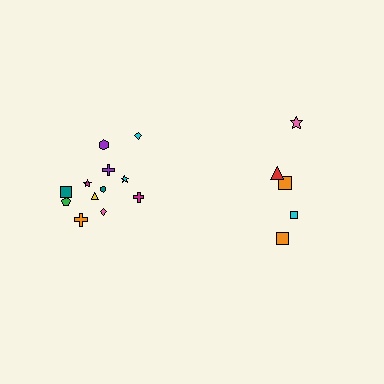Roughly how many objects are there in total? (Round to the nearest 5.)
Roughly 15 objects in total.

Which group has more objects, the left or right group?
The left group.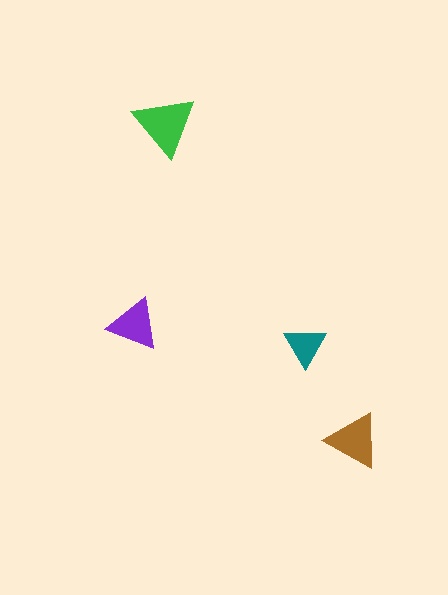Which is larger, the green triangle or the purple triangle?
The green one.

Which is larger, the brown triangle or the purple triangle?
The brown one.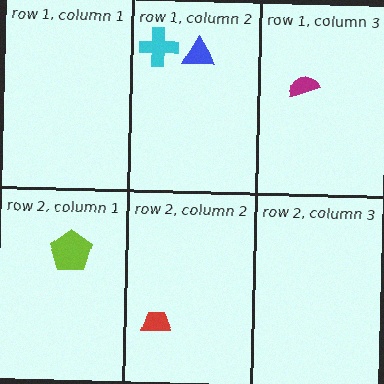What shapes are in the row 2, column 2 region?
The red trapezoid.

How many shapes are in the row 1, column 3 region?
1.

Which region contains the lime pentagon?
The row 2, column 1 region.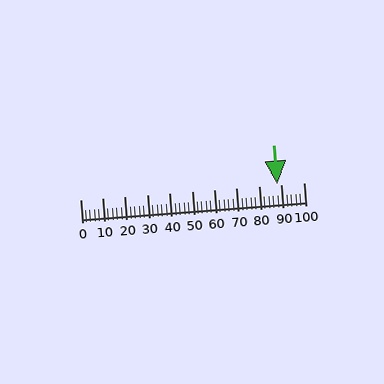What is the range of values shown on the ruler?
The ruler shows values from 0 to 100.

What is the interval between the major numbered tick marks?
The major tick marks are spaced 10 units apart.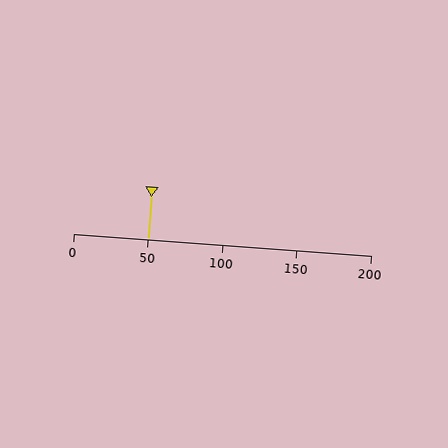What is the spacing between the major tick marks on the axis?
The major ticks are spaced 50 apart.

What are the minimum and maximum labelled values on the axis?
The axis runs from 0 to 200.